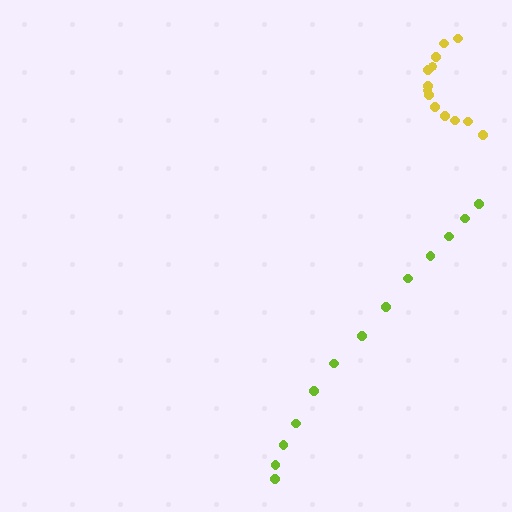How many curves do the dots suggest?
There are 2 distinct paths.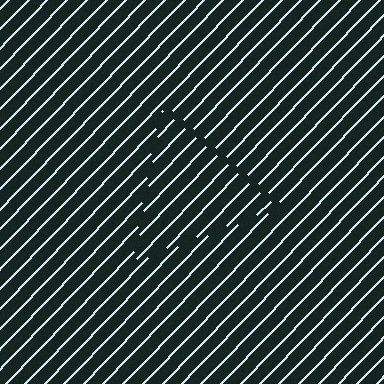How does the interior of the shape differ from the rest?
The interior of the shape contains the same grating, shifted by half a period — the contour is defined by the phase discontinuity where line-ends from the inner and outer gratings abut.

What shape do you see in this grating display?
An illusory triangle. The interior of the shape contains the same grating, shifted by half a period — the contour is defined by the phase discontinuity where line-ends from the inner and outer gratings abut.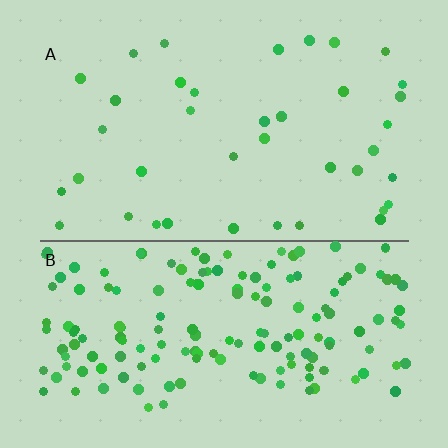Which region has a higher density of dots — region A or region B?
B (the bottom).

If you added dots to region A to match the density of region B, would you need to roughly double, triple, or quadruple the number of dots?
Approximately quadruple.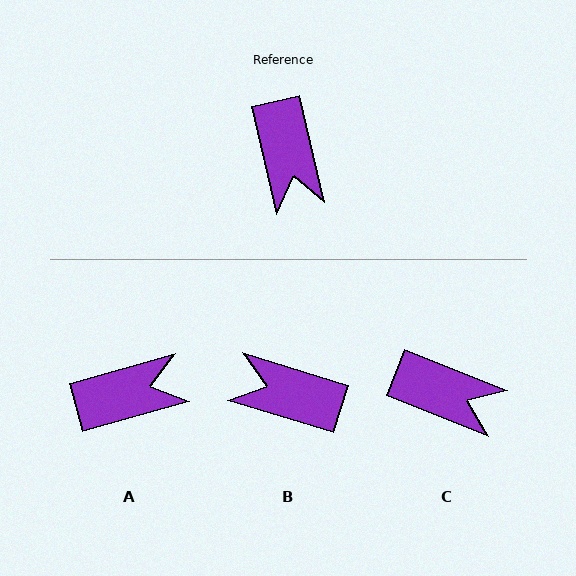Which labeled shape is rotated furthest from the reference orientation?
B, about 120 degrees away.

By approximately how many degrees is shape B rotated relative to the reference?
Approximately 120 degrees clockwise.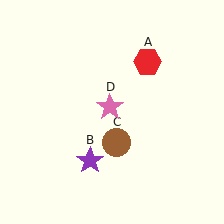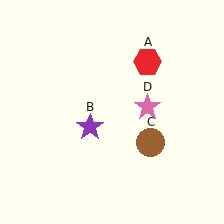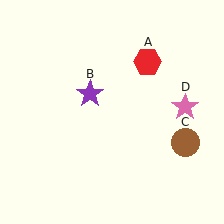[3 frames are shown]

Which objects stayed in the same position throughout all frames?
Red hexagon (object A) remained stationary.